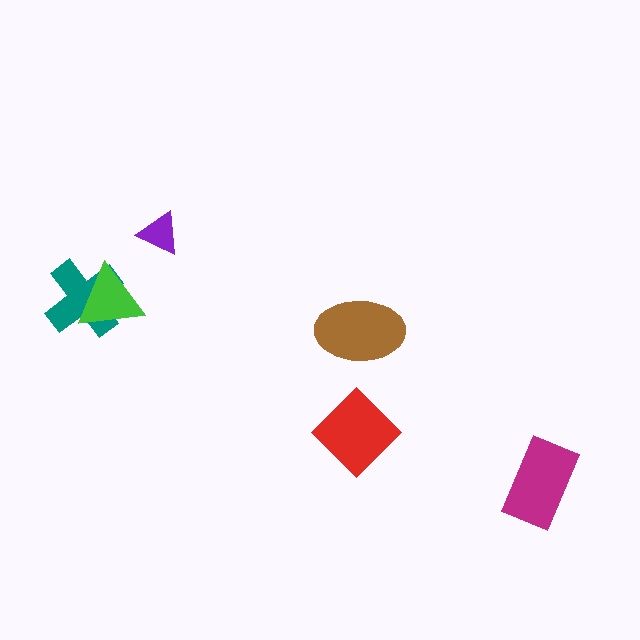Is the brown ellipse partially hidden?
No, no other shape covers it.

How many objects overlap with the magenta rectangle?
0 objects overlap with the magenta rectangle.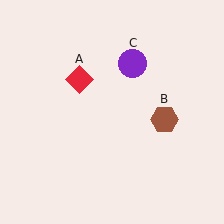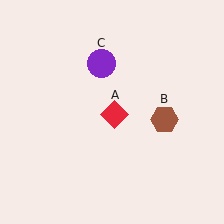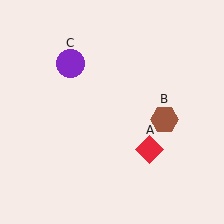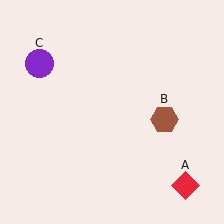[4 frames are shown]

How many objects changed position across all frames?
2 objects changed position: red diamond (object A), purple circle (object C).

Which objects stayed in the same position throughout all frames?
Brown hexagon (object B) remained stationary.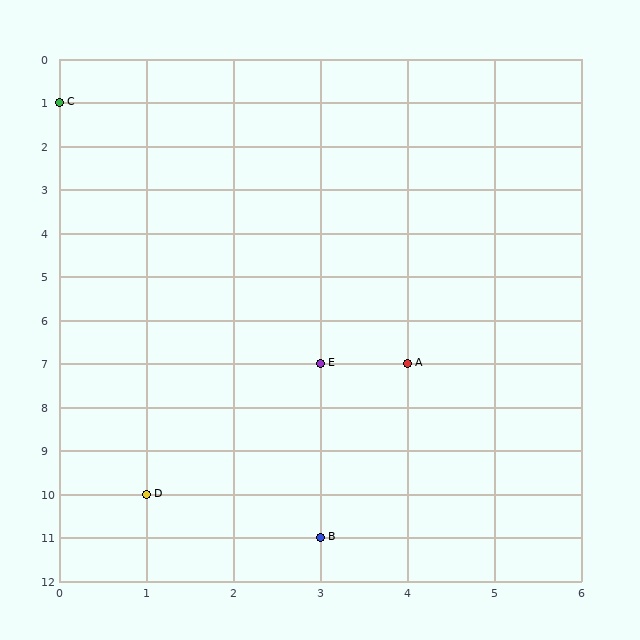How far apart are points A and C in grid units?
Points A and C are 4 columns and 6 rows apart (about 7.2 grid units diagonally).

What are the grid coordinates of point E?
Point E is at grid coordinates (3, 7).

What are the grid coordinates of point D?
Point D is at grid coordinates (1, 10).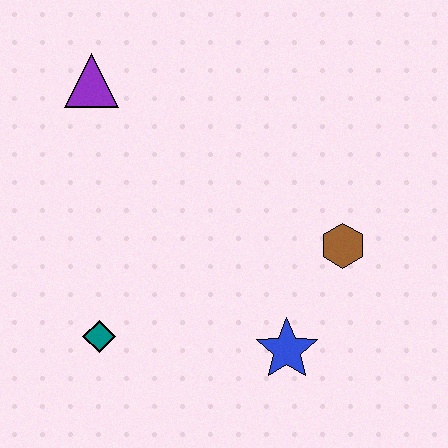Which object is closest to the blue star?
The brown hexagon is closest to the blue star.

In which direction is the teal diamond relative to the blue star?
The teal diamond is to the left of the blue star.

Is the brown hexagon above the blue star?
Yes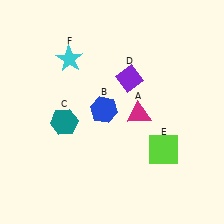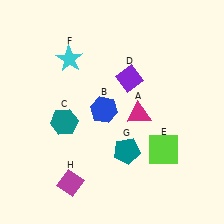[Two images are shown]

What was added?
A teal pentagon (G), a magenta diamond (H) were added in Image 2.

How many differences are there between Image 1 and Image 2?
There are 2 differences between the two images.